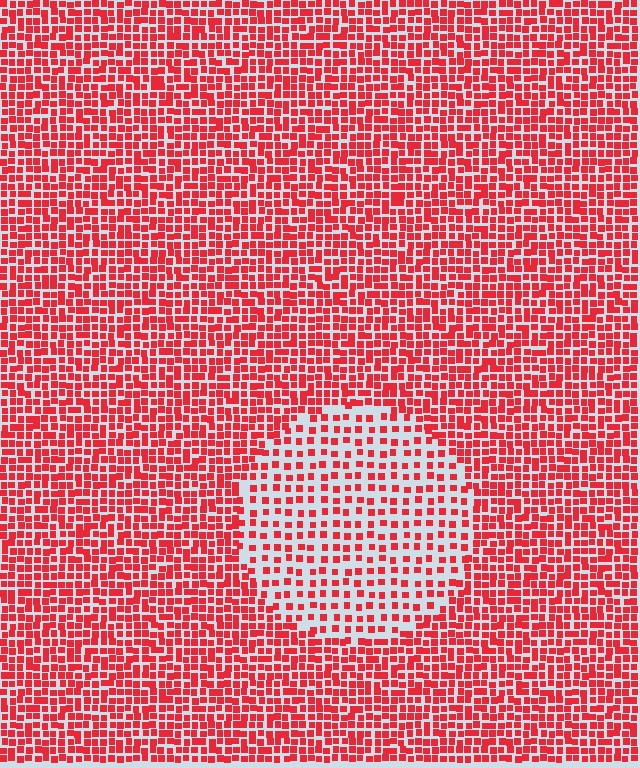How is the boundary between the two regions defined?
The boundary is defined by a change in element density (approximately 2.0x ratio). All elements are the same color, size, and shape.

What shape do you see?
I see a circle.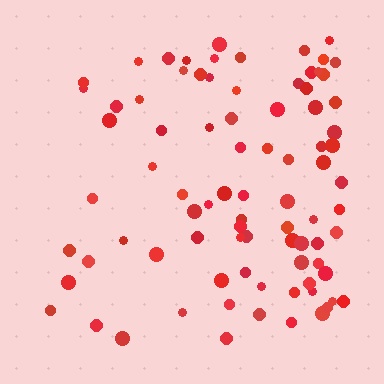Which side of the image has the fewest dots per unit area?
The left.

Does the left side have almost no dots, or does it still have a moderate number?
Still a moderate number, just noticeably fewer than the right.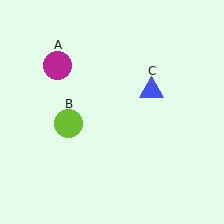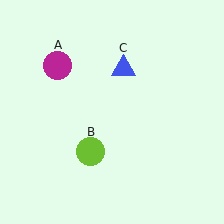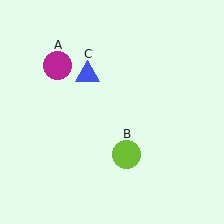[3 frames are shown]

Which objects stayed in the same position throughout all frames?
Magenta circle (object A) remained stationary.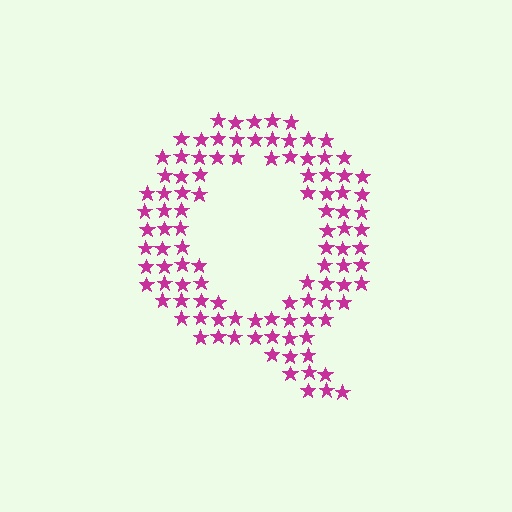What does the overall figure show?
The overall figure shows the letter Q.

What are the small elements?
The small elements are stars.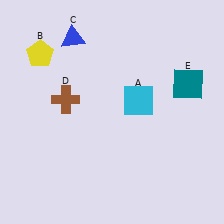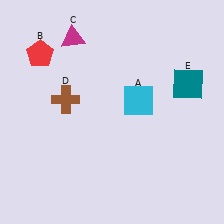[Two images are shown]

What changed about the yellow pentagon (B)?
In Image 1, B is yellow. In Image 2, it changed to red.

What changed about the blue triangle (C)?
In Image 1, C is blue. In Image 2, it changed to magenta.